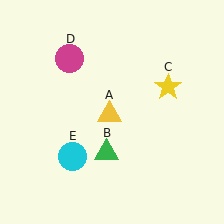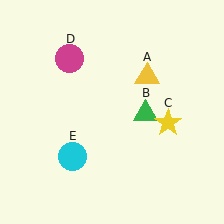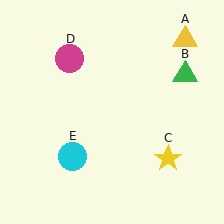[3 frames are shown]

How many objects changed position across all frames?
3 objects changed position: yellow triangle (object A), green triangle (object B), yellow star (object C).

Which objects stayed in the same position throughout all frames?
Magenta circle (object D) and cyan circle (object E) remained stationary.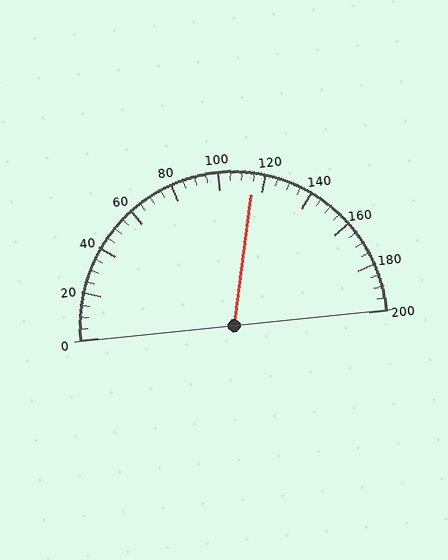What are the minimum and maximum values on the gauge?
The gauge ranges from 0 to 200.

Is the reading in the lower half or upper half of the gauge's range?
The reading is in the upper half of the range (0 to 200).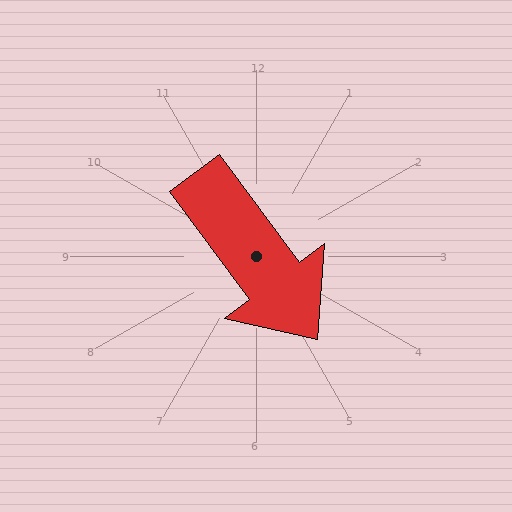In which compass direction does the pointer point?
Southeast.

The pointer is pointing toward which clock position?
Roughly 5 o'clock.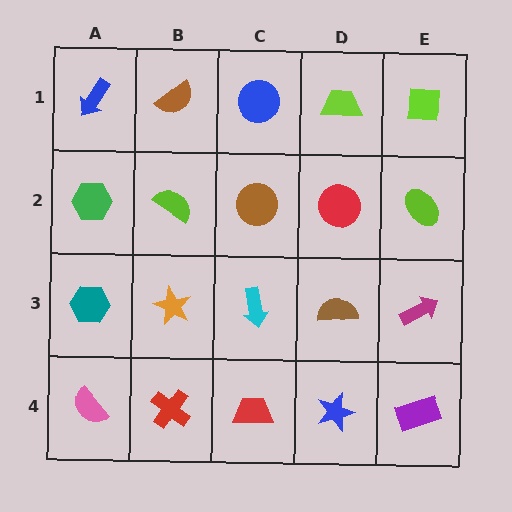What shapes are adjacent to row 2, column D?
A lime trapezoid (row 1, column D), a brown semicircle (row 3, column D), a brown circle (row 2, column C), a lime ellipse (row 2, column E).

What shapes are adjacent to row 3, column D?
A red circle (row 2, column D), a blue star (row 4, column D), a cyan arrow (row 3, column C), a magenta arrow (row 3, column E).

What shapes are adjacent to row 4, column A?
A teal hexagon (row 3, column A), a red cross (row 4, column B).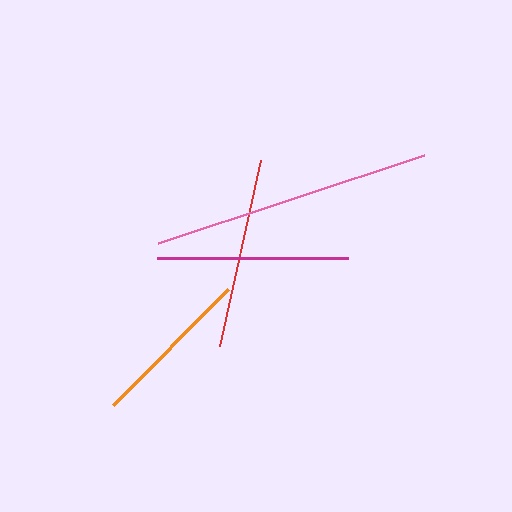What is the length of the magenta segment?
The magenta segment is approximately 190 pixels long.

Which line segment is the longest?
The pink line is the longest at approximately 280 pixels.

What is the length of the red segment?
The red segment is approximately 191 pixels long.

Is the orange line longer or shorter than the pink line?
The pink line is longer than the orange line.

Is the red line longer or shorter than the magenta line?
The red line is longer than the magenta line.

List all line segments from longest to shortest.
From longest to shortest: pink, red, magenta, orange.